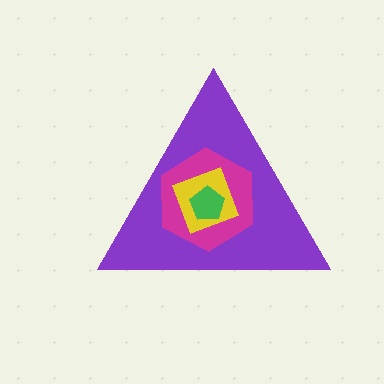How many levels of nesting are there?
4.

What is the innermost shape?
The green pentagon.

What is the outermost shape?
The purple triangle.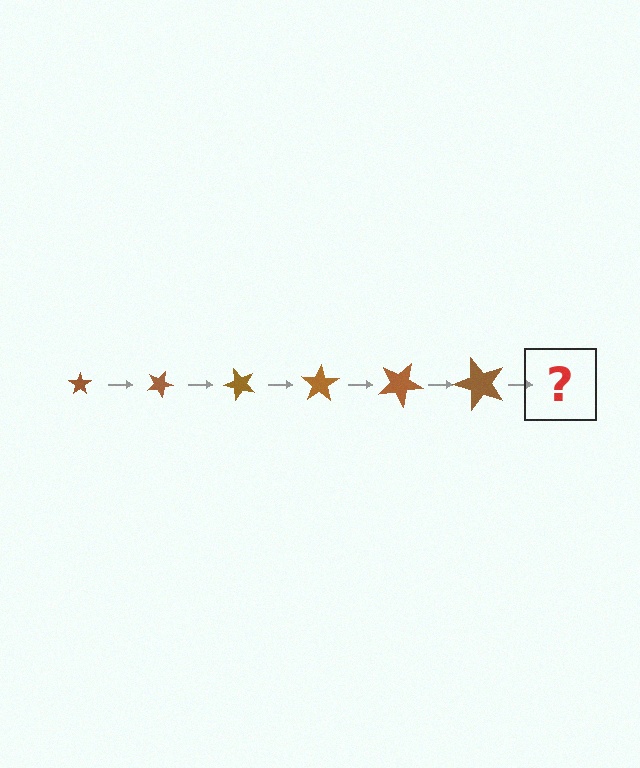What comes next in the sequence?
The next element should be a star, larger than the previous one and rotated 150 degrees from the start.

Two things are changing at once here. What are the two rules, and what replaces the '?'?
The two rules are that the star grows larger each step and it rotates 25 degrees each step. The '?' should be a star, larger than the previous one and rotated 150 degrees from the start.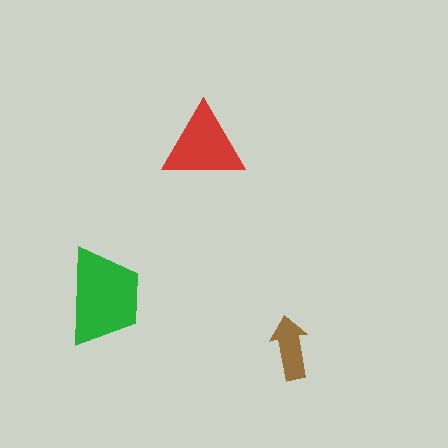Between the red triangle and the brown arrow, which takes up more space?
The red triangle.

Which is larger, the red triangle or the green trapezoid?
The green trapezoid.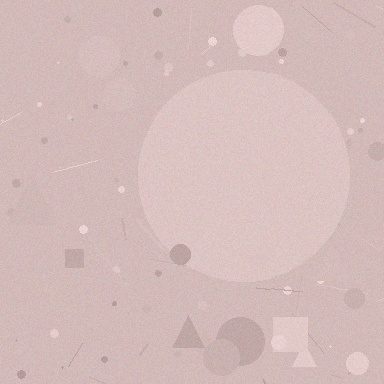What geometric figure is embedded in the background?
A circle is embedded in the background.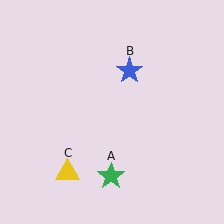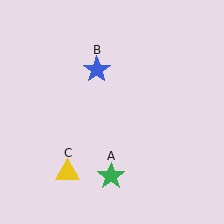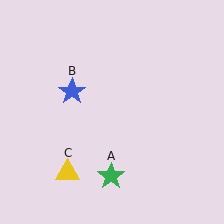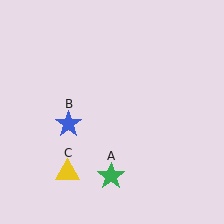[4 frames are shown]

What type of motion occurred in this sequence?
The blue star (object B) rotated counterclockwise around the center of the scene.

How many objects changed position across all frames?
1 object changed position: blue star (object B).